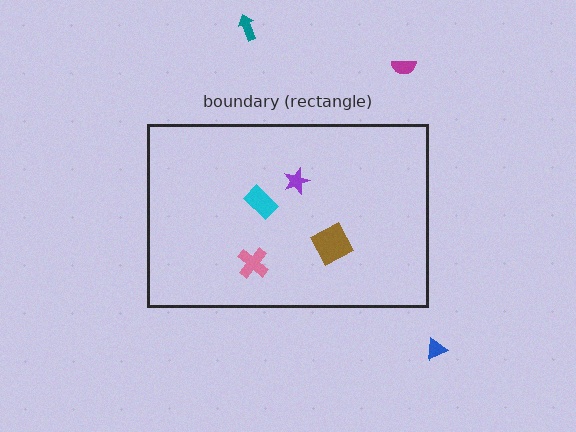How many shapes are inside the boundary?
4 inside, 3 outside.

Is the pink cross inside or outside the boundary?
Inside.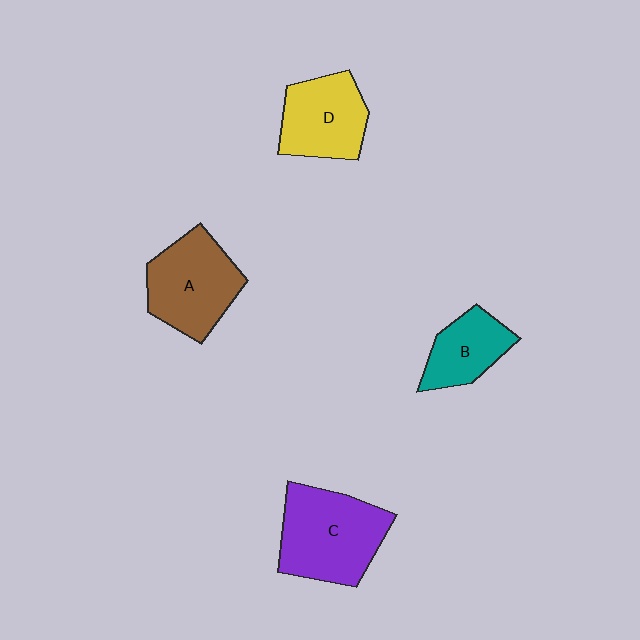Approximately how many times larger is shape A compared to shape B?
Approximately 1.5 times.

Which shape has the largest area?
Shape C (purple).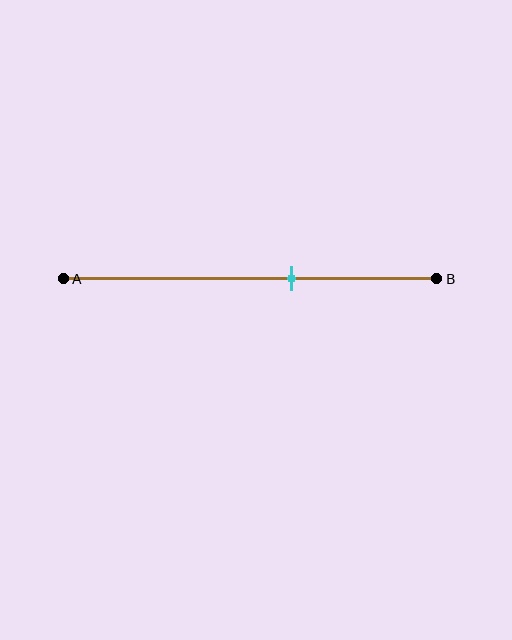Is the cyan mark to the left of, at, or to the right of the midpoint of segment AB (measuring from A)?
The cyan mark is to the right of the midpoint of segment AB.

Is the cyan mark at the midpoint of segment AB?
No, the mark is at about 60% from A, not at the 50% midpoint.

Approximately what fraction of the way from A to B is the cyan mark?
The cyan mark is approximately 60% of the way from A to B.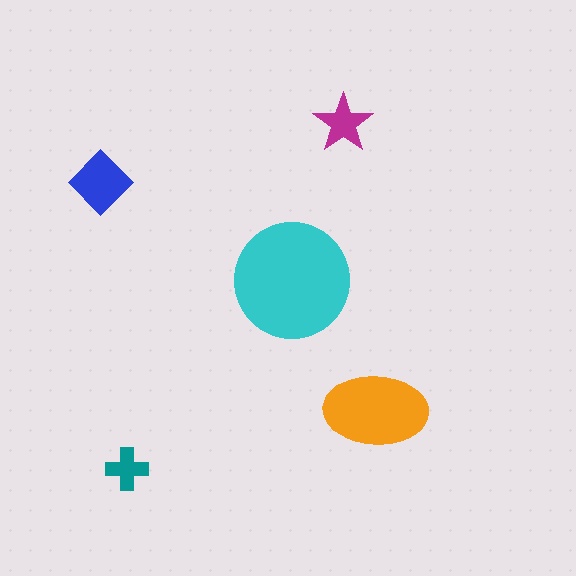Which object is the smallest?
The teal cross.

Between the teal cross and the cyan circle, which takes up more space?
The cyan circle.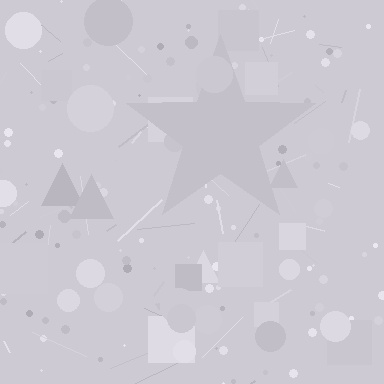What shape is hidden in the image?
A star is hidden in the image.